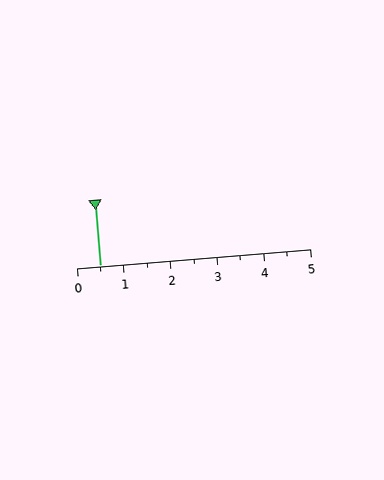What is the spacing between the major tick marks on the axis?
The major ticks are spaced 1 apart.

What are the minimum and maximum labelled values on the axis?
The axis runs from 0 to 5.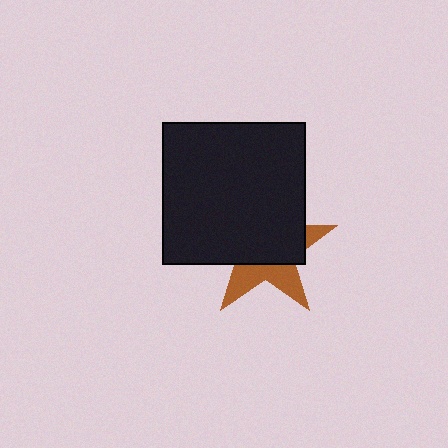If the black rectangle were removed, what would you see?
You would see the complete brown star.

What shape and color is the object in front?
The object in front is a black rectangle.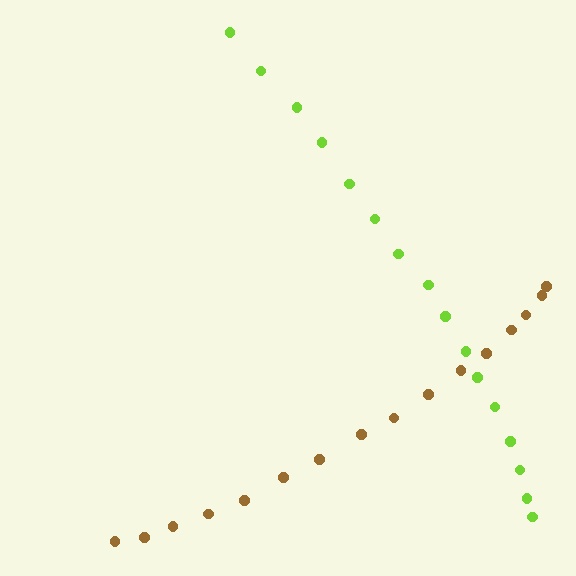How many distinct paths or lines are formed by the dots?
There are 2 distinct paths.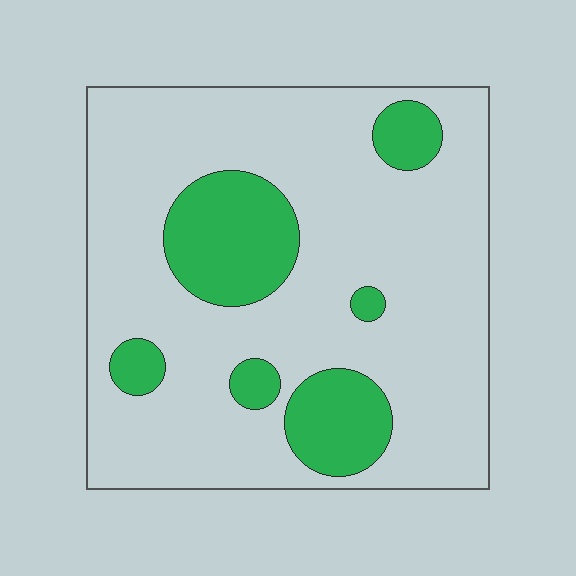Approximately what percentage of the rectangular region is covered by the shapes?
Approximately 20%.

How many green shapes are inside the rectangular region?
6.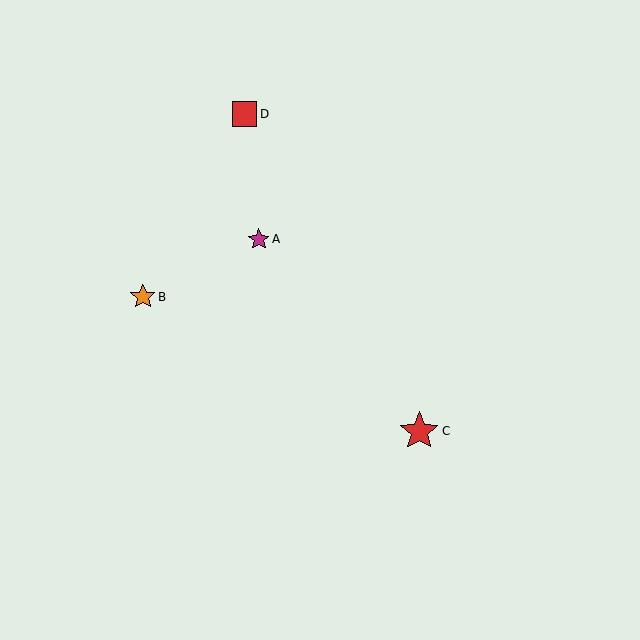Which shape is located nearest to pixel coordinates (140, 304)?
The orange star (labeled B) at (143, 297) is nearest to that location.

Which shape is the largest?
The red star (labeled C) is the largest.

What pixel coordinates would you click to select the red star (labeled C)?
Click at (419, 431) to select the red star C.